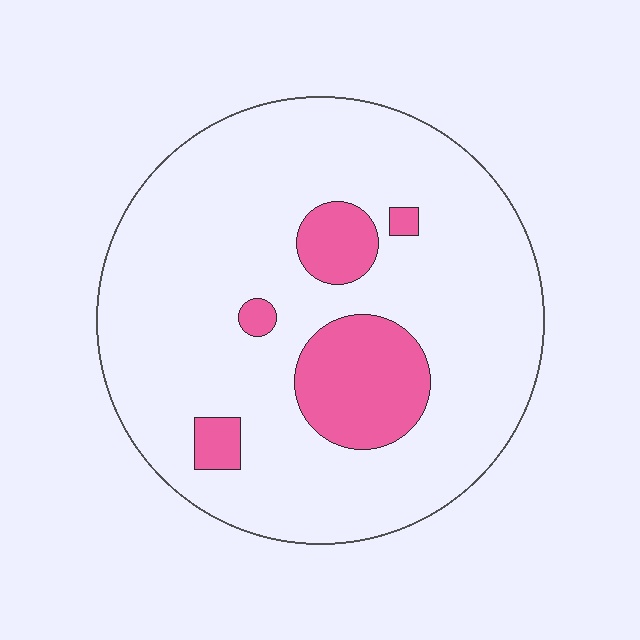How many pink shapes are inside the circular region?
5.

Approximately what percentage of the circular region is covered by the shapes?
Approximately 15%.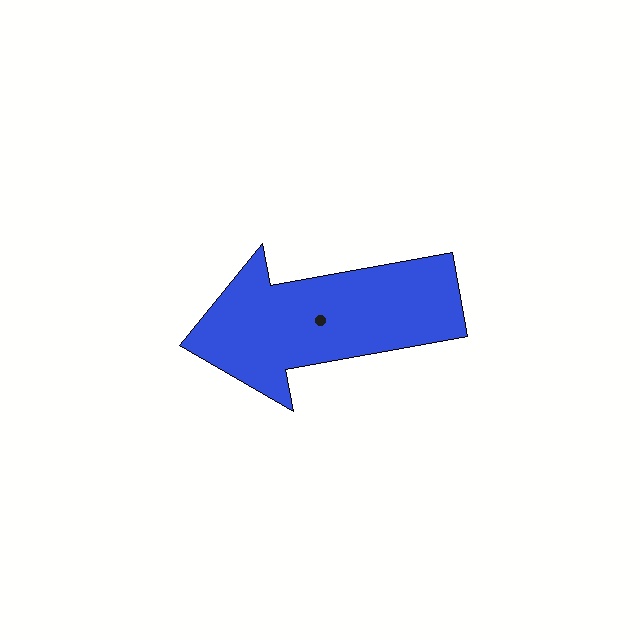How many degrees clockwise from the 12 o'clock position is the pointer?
Approximately 260 degrees.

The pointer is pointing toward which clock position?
Roughly 9 o'clock.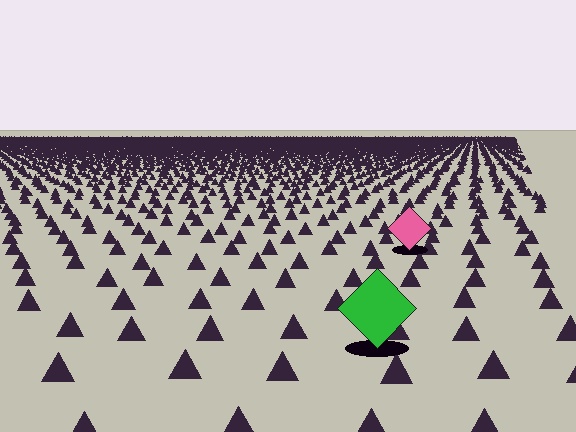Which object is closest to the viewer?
The green diamond is closest. The texture marks near it are larger and more spread out.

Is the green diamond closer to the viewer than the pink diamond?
Yes. The green diamond is closer — you can tell from the texture gradient: the ground texture is coarser near it.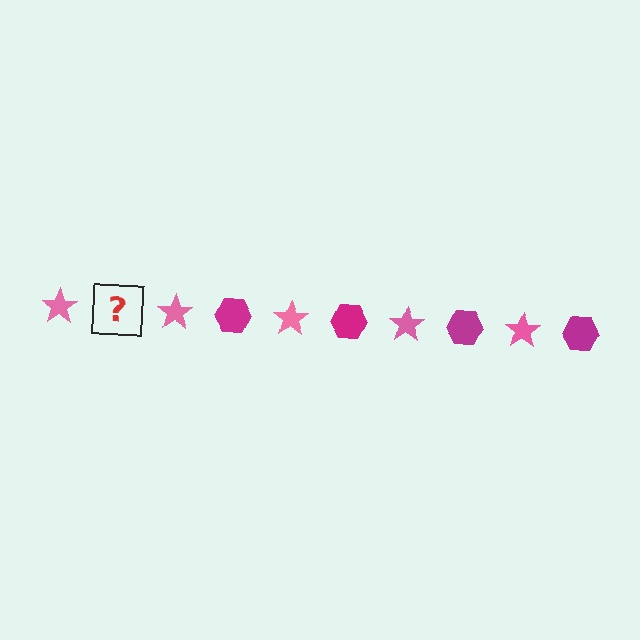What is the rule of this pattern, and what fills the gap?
The rule is that the pattern alternates between pink star and magenta hexagon. The gap should be filled with a magenta hexagon.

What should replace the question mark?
The question mark should be replaced with a magenta hexagon.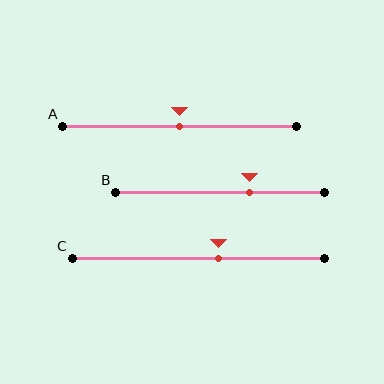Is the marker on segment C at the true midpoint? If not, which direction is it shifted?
No, the marker on segment C is shifted to the right by about 8% of the segment length.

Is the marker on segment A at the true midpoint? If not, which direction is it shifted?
Yes, the marker on segment A is at the true midpoint.